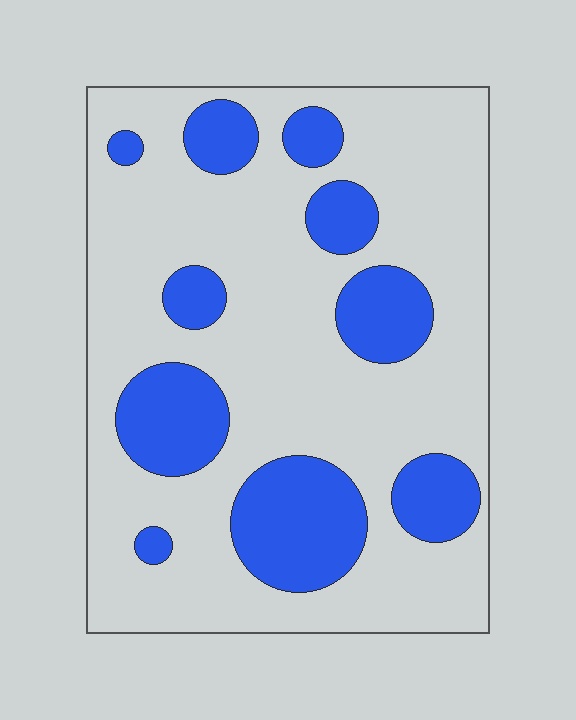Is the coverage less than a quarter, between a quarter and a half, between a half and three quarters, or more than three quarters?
Between a quarter and a half.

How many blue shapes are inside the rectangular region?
10.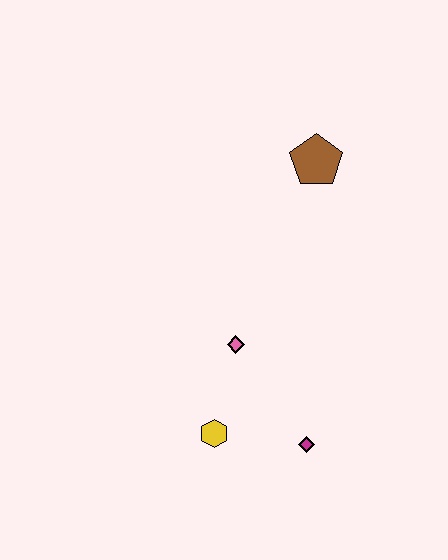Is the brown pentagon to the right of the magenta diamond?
Yes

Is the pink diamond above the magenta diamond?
Yes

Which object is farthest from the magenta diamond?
The brown pentagon is farthest from the magenta diamond.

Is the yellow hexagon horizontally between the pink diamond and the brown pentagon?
No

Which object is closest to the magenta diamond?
The yellow hexagon is closest to the magenta diamond.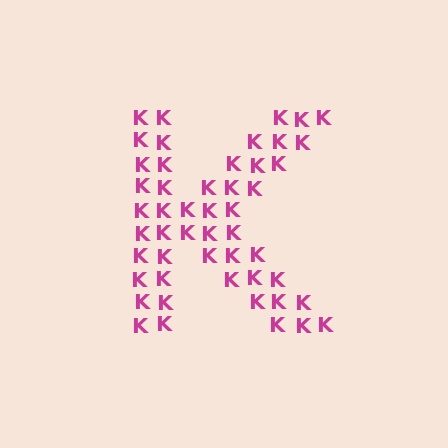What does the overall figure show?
The overall figure shows the letter K.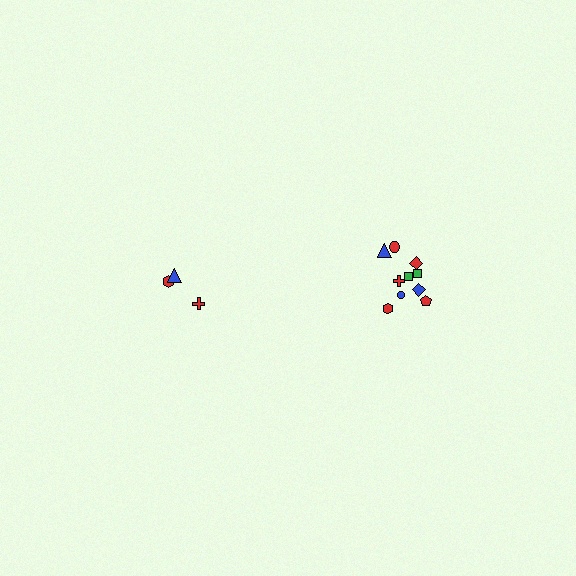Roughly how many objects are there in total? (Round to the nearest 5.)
Roughly 15 objects in total.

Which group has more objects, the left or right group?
The right group.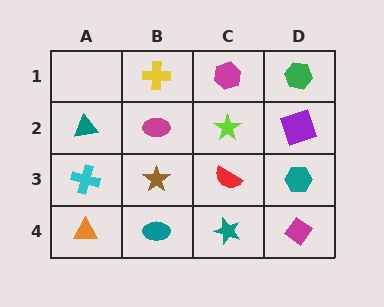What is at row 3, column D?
A teal hexagon.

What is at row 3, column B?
A brown star.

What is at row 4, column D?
A magenta diamond.